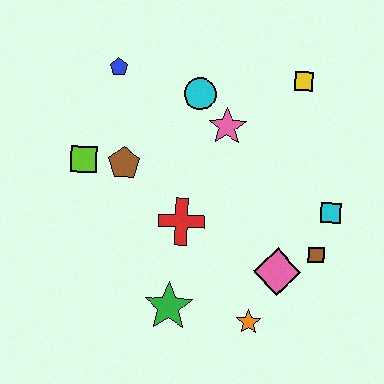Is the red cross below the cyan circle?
Yes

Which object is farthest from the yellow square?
The green star is farthest from the yellow square.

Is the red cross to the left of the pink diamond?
Yes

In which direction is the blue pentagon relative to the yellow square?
The blue pentagon is to the left of the yellow square.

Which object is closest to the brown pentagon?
The lime square is closest to the brown pentagon.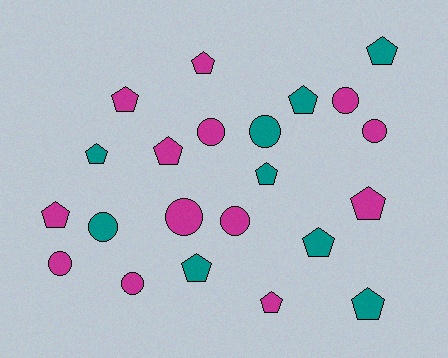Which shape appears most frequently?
Pentagon, with 13 objects.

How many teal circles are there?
There are 2 teal circles.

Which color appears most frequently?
Magenta, with 13 objects.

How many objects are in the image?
There are 22 objects.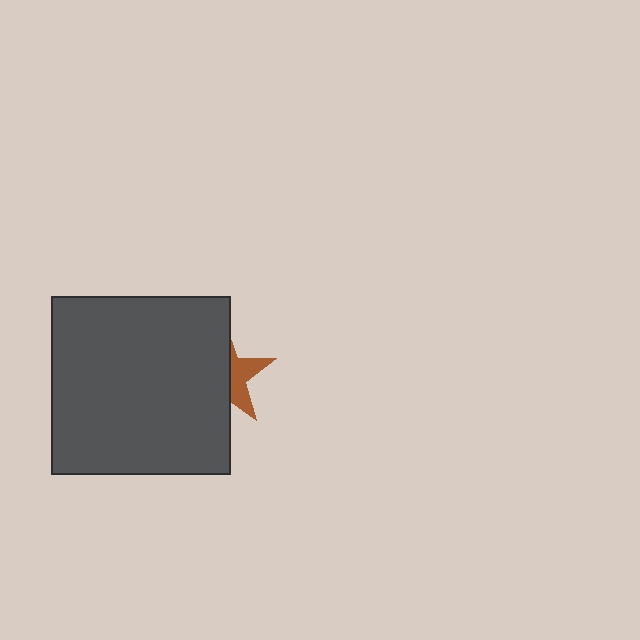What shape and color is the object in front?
The object in front is a dark gray rectangle.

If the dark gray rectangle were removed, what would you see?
You would see the complete brown star.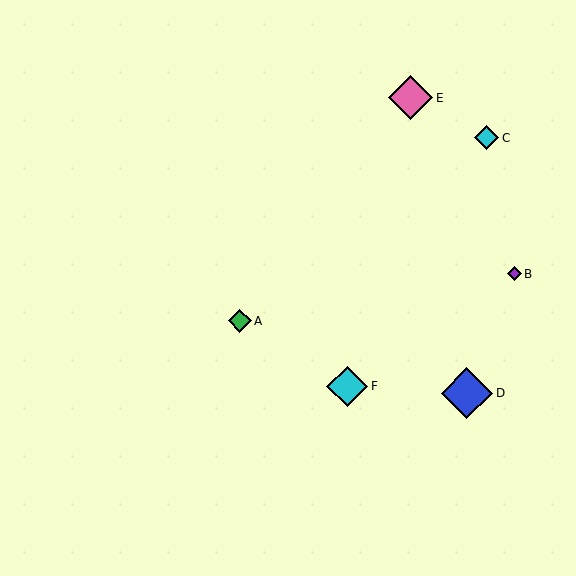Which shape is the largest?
The blue diamond (labeled D) is the largest.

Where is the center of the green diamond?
The center of the green diamond is at (240, 321).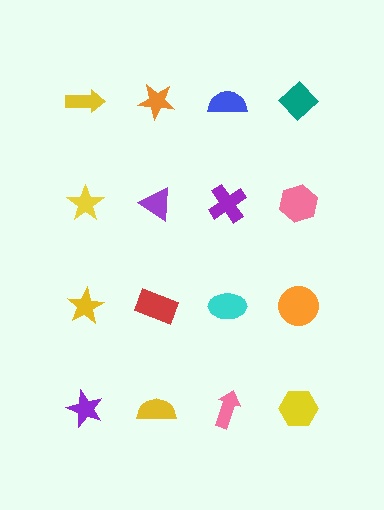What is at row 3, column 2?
A red rectangle.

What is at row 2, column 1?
A yellow star.